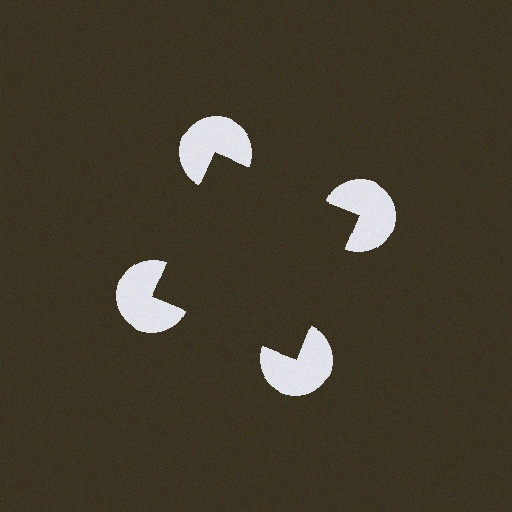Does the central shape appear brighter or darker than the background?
It typically appears slightly darker than the background, even though no actual brightness change is drawn.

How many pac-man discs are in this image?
There are 4 — one at each vertex of the illusory square.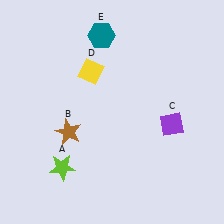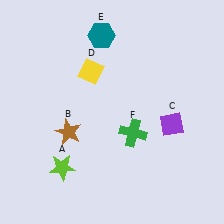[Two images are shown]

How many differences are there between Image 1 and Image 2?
There is 1 difference between the two images.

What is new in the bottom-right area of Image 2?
A green cross (F) was added in the bottom-right area of Image 2.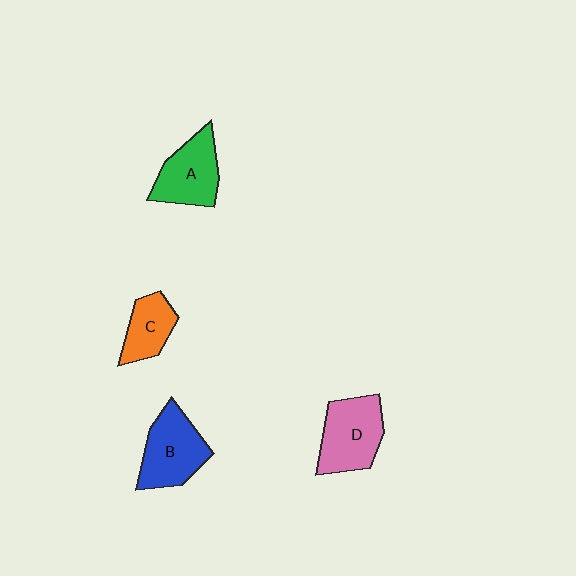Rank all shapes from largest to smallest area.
From largest to smallest: D (pink), B (blue), A (green), C (orange).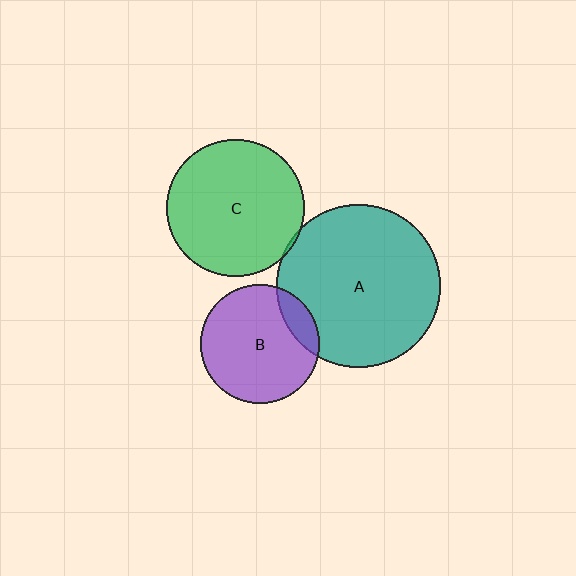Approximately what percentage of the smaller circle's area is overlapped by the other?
Approximately 5%.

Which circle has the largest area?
Circle A (teal).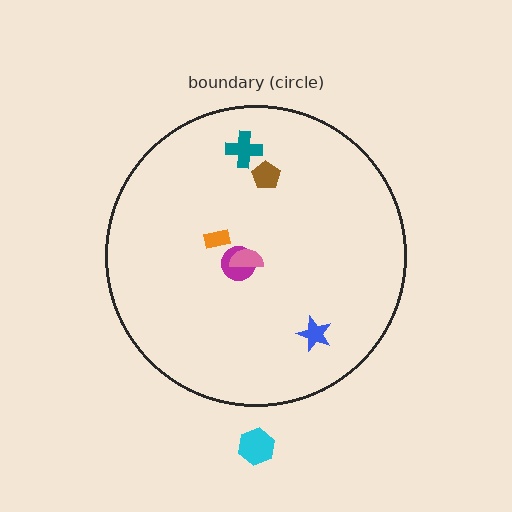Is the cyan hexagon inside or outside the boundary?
Outside.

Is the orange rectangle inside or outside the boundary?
Inside.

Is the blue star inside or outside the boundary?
Inside.